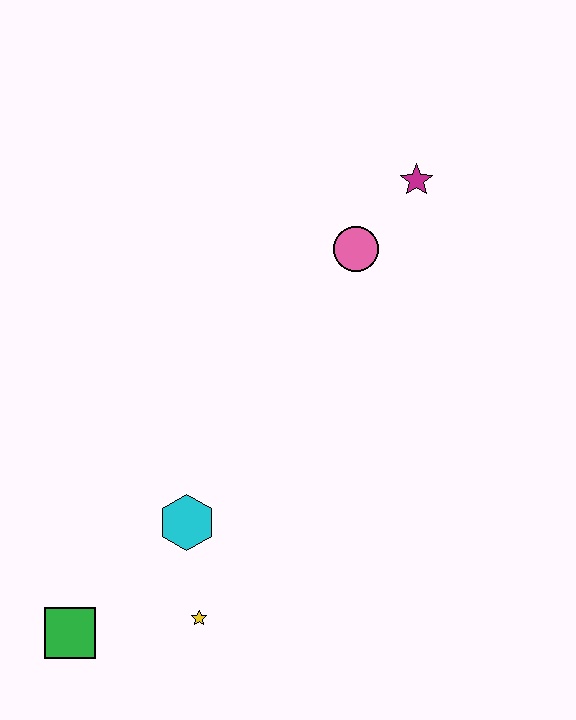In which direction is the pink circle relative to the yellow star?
The pink circle is above the yellow star.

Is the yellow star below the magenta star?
Yes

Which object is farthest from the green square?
The magenta star is farthest from the green square.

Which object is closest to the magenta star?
The pink circle is closest to the magenta star.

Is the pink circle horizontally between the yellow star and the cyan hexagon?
No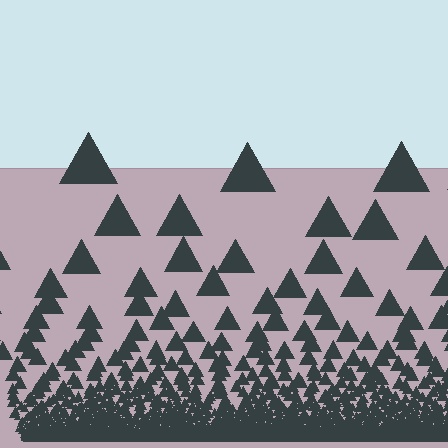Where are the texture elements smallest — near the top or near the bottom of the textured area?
Near the bottom.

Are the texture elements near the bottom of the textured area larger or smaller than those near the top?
Smaller. The gradient is inverted — elements near the bottom are smaller and denser.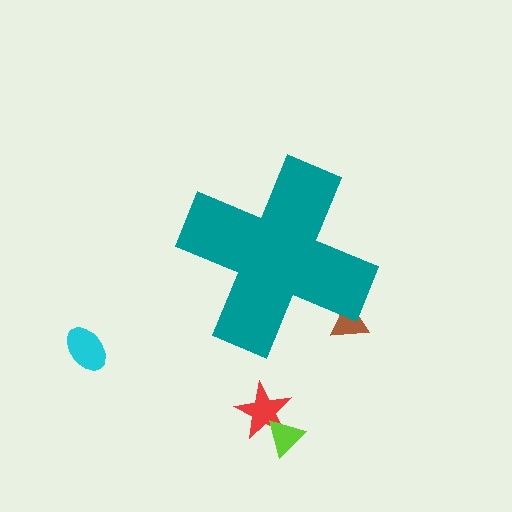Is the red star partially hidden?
No, the red star is fully visible.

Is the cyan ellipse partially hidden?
No, the cyan ellipse is fully visible.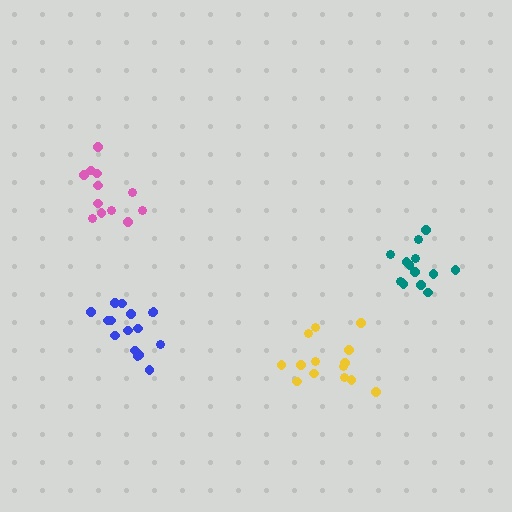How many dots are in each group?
Group 1: 13 dots, Group 2: 12 dots, Group 3: 14 dots, Group 4: 16 dots (55 total).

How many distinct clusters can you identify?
There are 4 distinct clusters.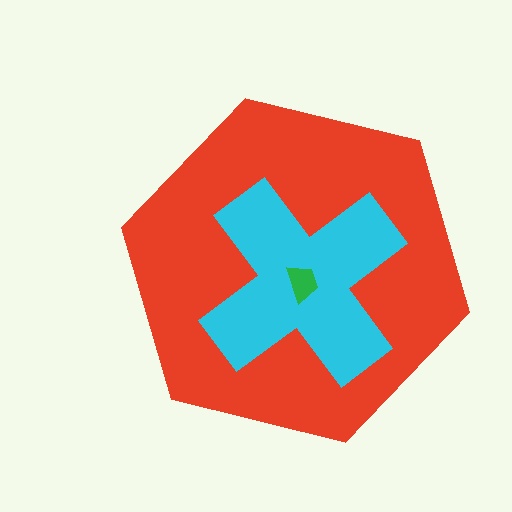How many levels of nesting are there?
3.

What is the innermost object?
The green trapezoid.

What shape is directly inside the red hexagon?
The cyan cross.